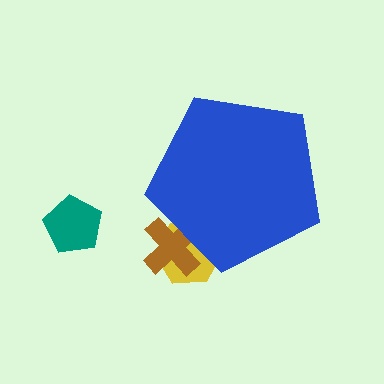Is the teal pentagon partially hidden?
No, the teal pentagon is fully visible.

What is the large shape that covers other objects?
A blue pentagon.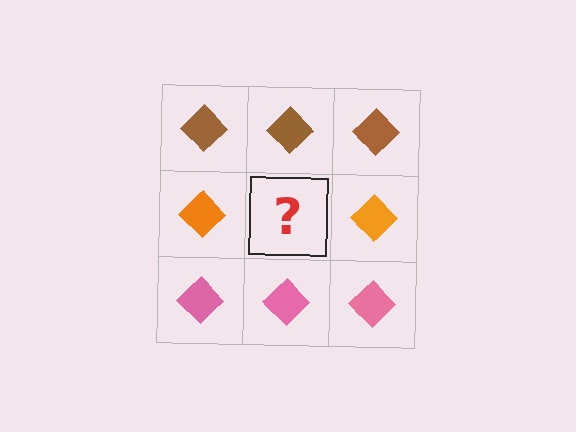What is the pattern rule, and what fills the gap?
The rule is that each row has a consistent color. The gap should be filled with an orange diamond.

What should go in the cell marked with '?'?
The missing cell should contain an orange diamond.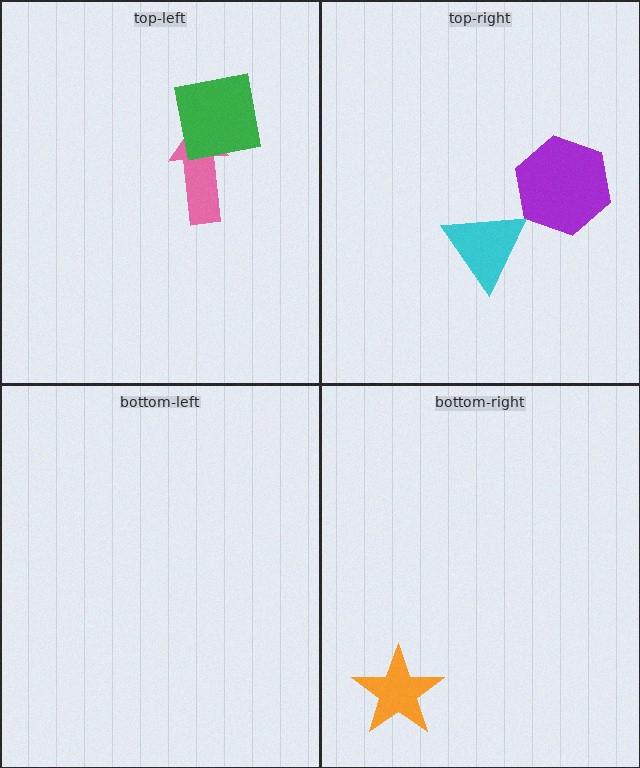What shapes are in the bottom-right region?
The orange star.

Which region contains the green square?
The top-left region.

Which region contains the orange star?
The bottom-right region.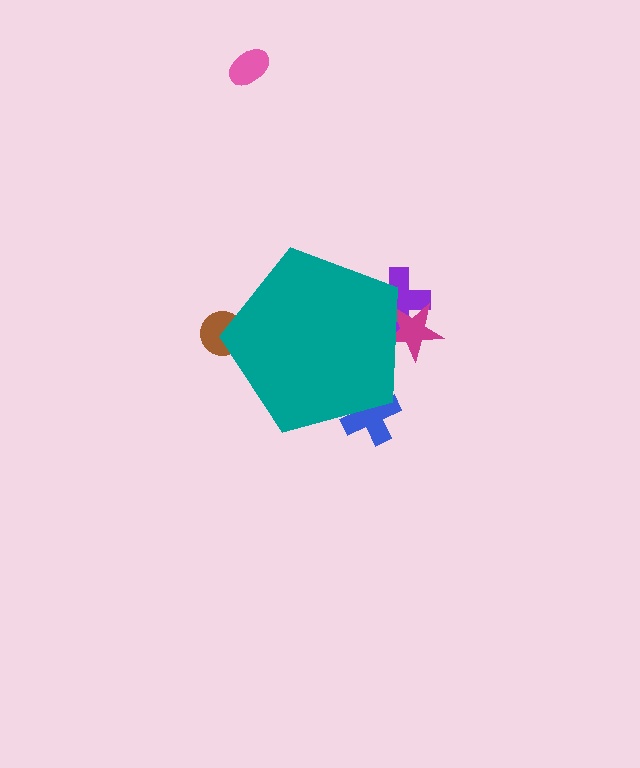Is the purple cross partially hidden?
Yes, the purple cross is partially hidden behind the teal pentagon.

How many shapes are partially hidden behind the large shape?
4 shapes are partially hidden.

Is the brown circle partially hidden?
Yes, the brown circle is partially hidden behind the teal pentagon.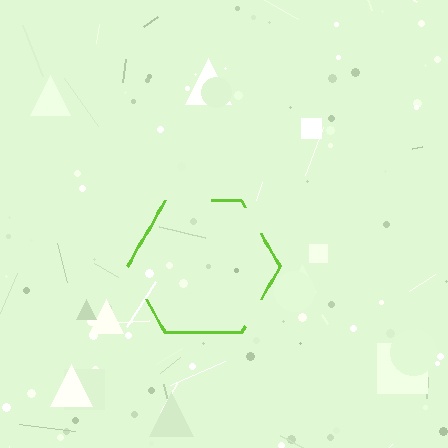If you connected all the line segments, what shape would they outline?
They would outline a hexagon.